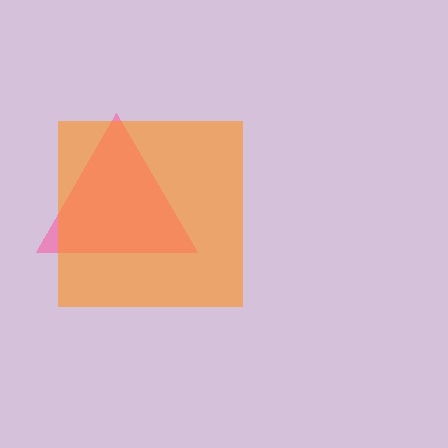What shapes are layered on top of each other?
The layered shapes are: a pink triangle, an orange square.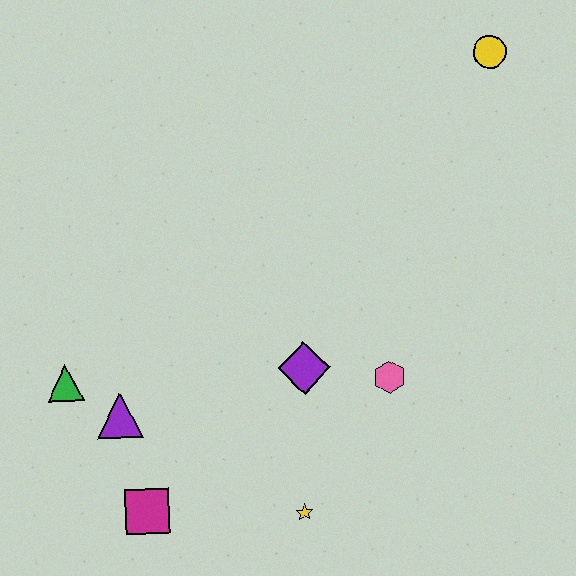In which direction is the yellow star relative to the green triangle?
The yellow star is to the right of the green triangle.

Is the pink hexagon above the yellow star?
Yes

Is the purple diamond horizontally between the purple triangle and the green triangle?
No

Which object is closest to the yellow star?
The purple diamond is closest to the yellow star.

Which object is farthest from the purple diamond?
The yellow circle is farthest from the purple diamond.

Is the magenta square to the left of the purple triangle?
No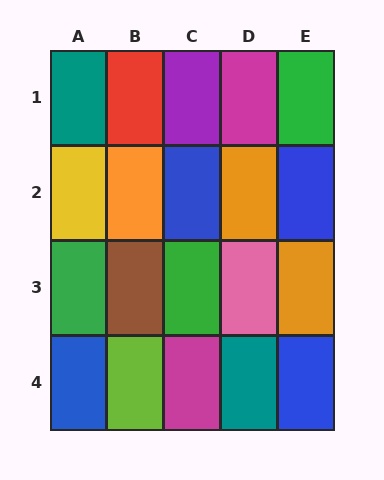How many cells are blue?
4 cells are blue.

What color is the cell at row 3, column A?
Green.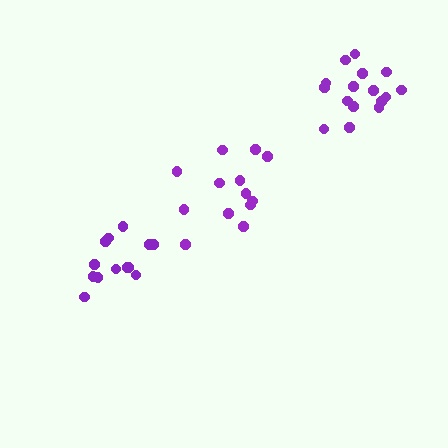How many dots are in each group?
Group 1: 13 dots, Group 2: 13 dots, Group 3: 16 dots (42 total).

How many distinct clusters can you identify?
There are 3 distinct clusters.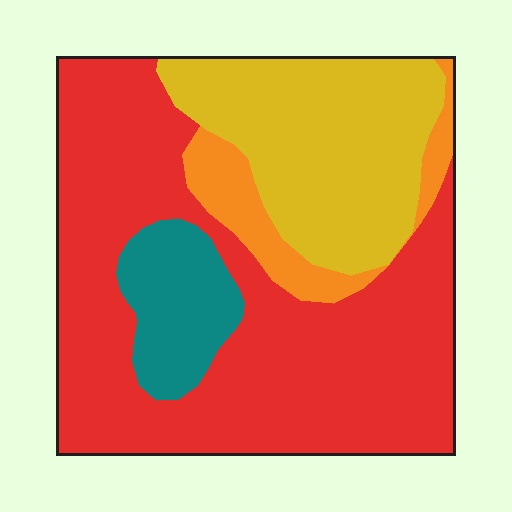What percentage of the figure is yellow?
Yellow takes up about one quarter (1/4) of the figure.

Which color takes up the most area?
Red, at roughly 55%.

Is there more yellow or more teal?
Yellow.